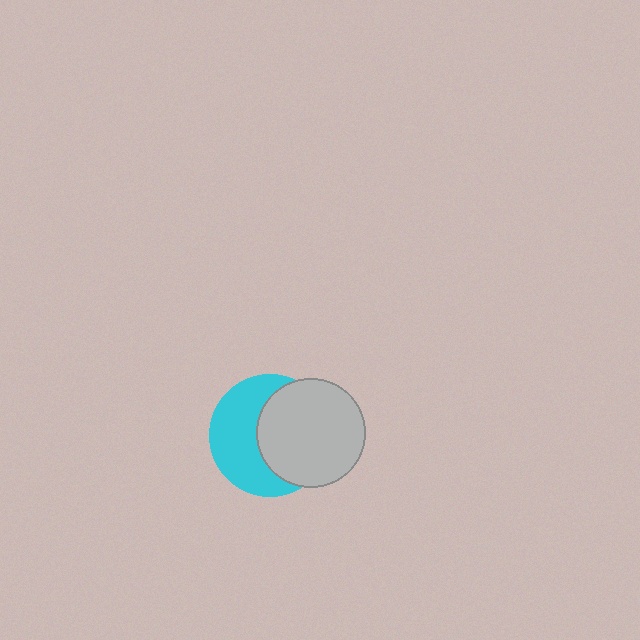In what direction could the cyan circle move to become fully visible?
The cyan circle could move left. That would shift it out from behind the light gray circle entirely.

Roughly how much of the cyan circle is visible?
About half of it is visible (roughly 50%).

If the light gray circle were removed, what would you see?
You would see the complete cyan circle.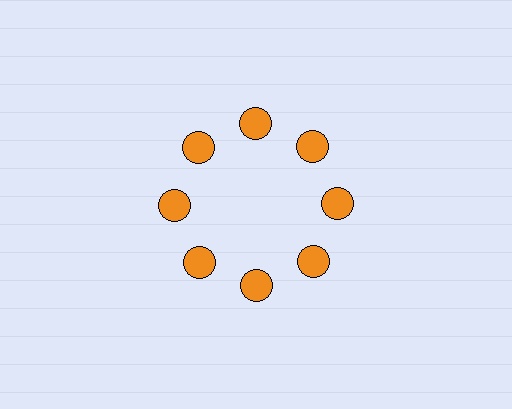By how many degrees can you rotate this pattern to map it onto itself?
The pattern maps onto itself every 45 degrees of rotation.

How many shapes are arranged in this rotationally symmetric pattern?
There are 8 shapes, arranged in 8 groups of 1.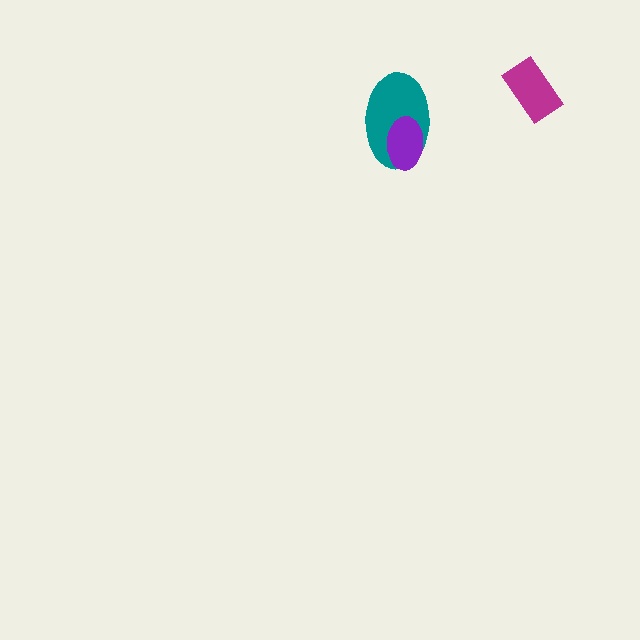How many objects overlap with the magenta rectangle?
0 objects overlap with the magenta rectangle.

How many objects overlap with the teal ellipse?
1 object overlaps with the teal ellipse.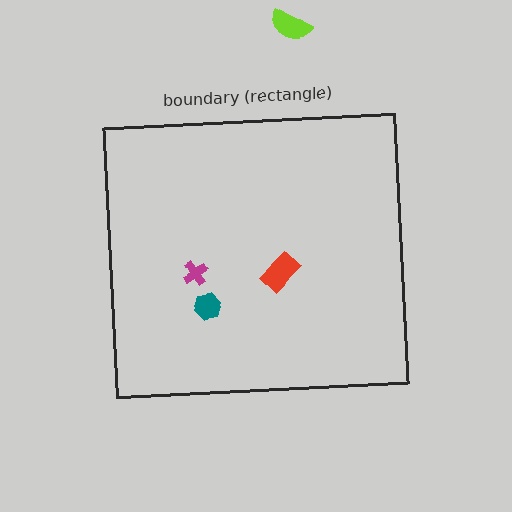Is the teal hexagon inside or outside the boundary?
Inside.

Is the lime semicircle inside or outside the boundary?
Outside.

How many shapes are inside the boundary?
3 inside, 1 outside.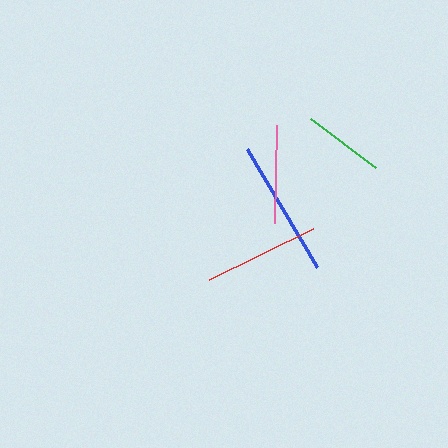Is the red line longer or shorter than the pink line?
The red line is longer than the pink line.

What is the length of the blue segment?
The blue segment is approximately 137 pixels long.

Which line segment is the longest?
The blue line is the longest at approximately 137 pixels.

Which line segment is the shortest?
The green line is the shortest at approximately 82 pixels.